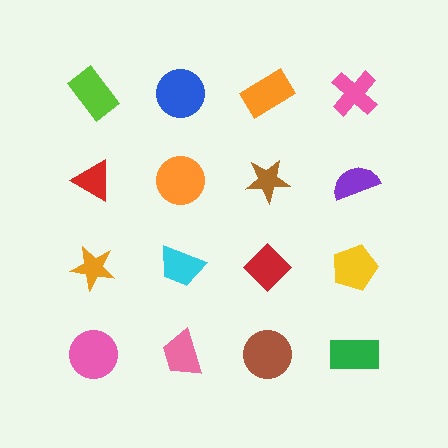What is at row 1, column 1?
A lime rectangle.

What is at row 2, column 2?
An orange circle.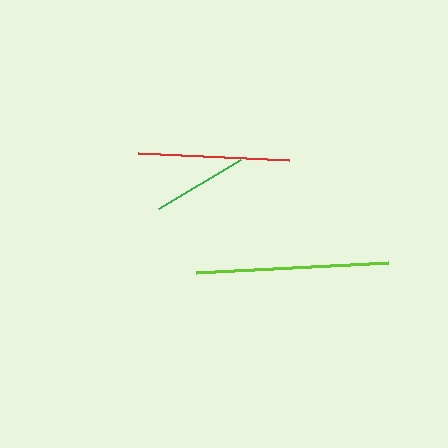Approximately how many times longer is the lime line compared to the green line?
The lime line is approximately 2.0 times the length of the green line.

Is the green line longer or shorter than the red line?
The red line is longer than the green line.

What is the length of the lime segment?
The lime segment is approximately 193 pixels long.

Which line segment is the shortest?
The green line is the shortest at approximately 95 pixels.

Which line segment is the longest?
The lime line is the longest at approximately 193 pixels.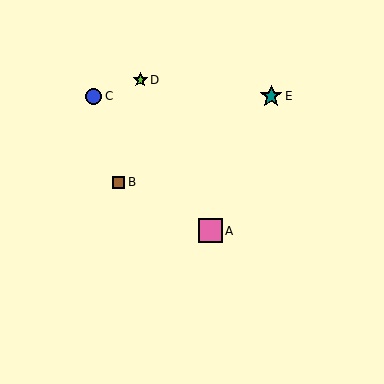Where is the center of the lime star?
The center of the lime star is at (140, 80).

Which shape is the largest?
The pink square (labeled A) is the largest.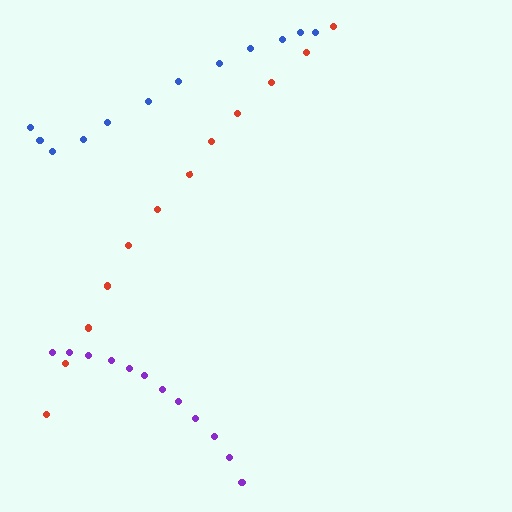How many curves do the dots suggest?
There are 3 distinct paths.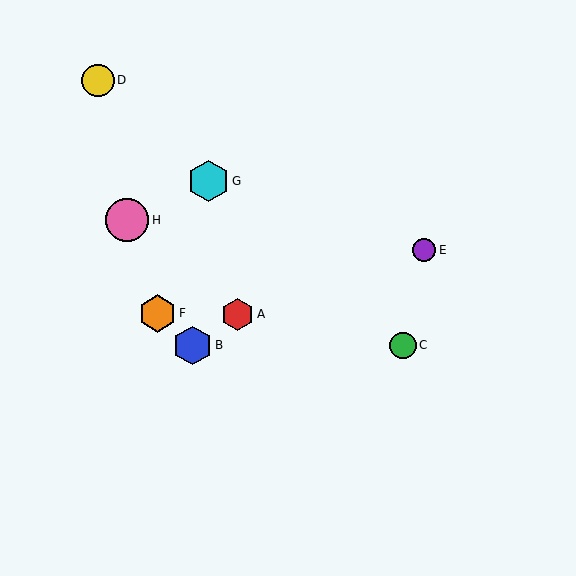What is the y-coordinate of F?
Object F is at y≈313.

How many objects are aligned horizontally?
2 objects (B, C) are aligned horizontally.